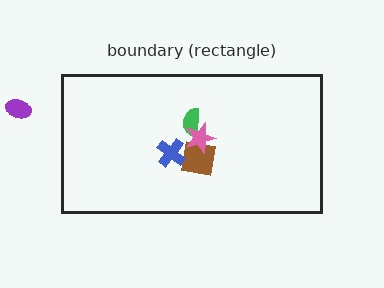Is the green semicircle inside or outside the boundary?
Inside.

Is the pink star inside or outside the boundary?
Inside.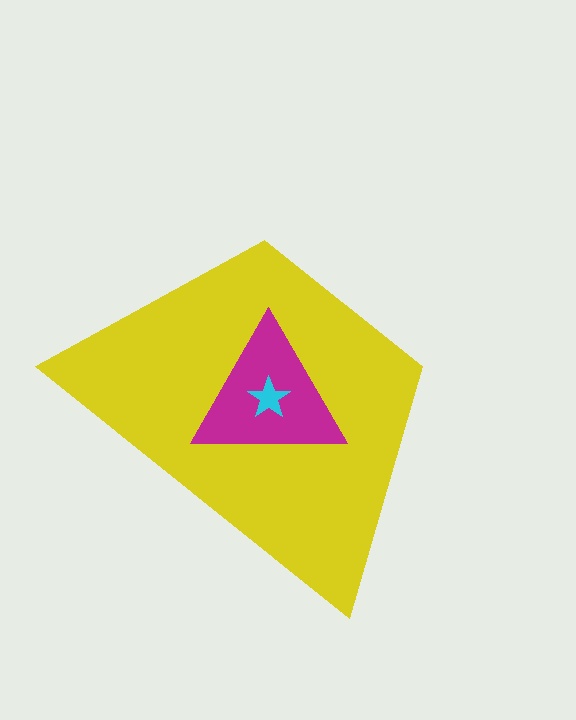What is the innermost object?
The cyan star.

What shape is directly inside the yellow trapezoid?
The magenta triangle.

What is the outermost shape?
The yellow trapezoid.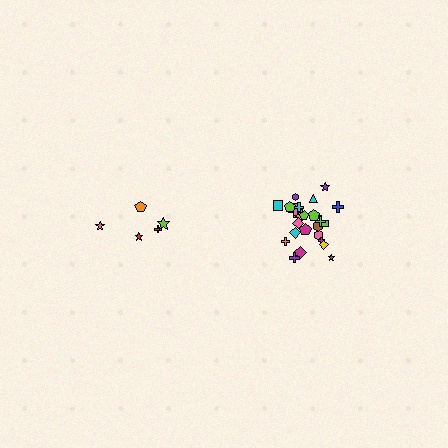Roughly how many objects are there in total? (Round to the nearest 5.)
Roughly 30 objects in total.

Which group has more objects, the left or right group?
The right group.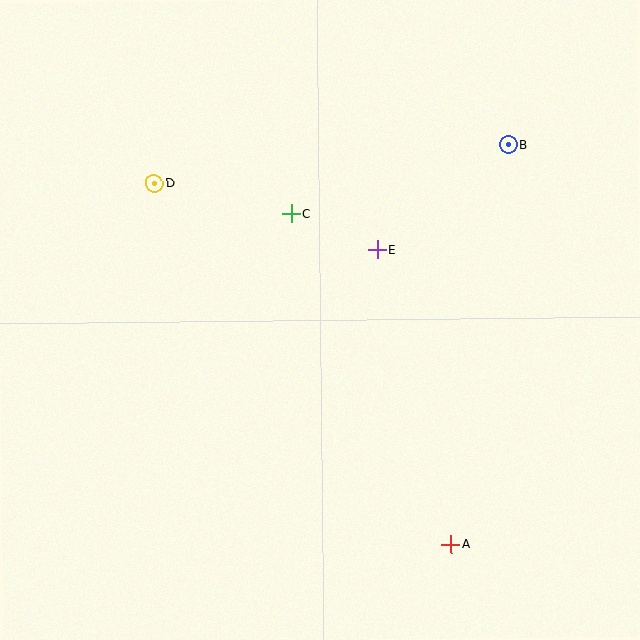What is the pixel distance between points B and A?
The distance between B and A is 403 pixels.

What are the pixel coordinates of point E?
Point E is at (377, 250).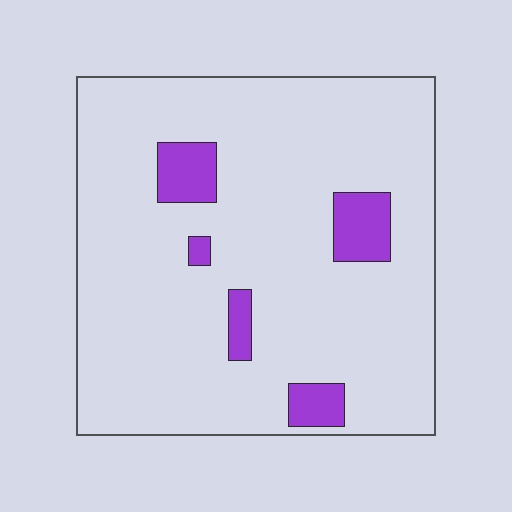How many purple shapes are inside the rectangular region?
5.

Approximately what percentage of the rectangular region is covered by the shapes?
Approximately 10%.